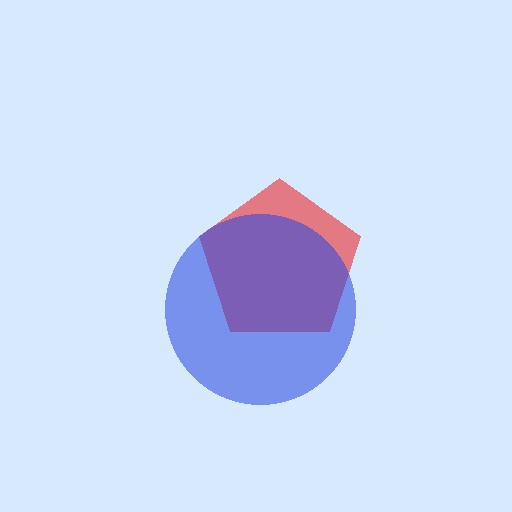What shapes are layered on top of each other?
The layered shapes are: a red pentagon, a blue circle.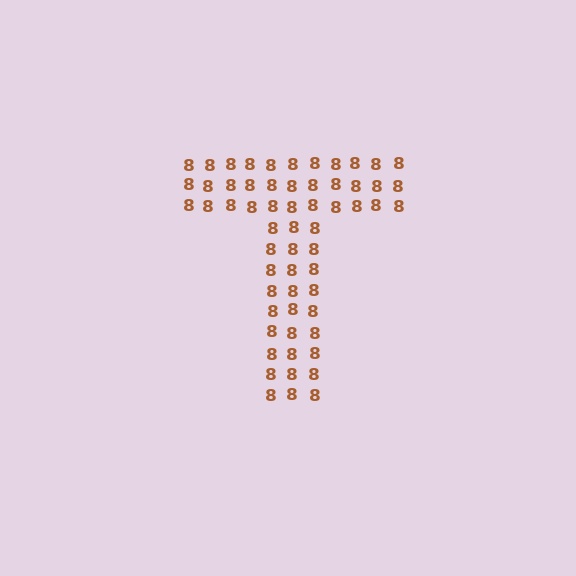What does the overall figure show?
The overall figure shows the letter T.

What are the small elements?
The small elements are digit 8's.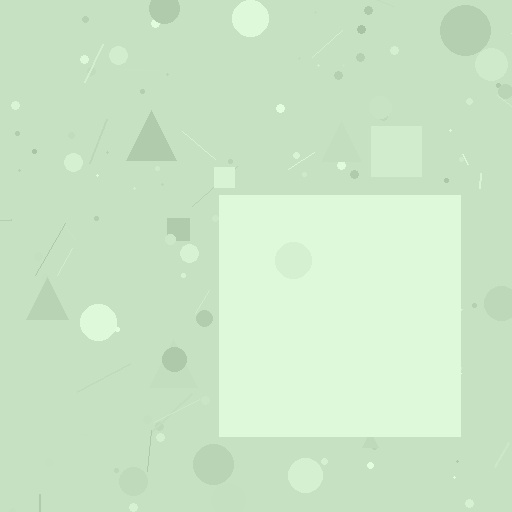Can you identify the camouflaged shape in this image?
The camouflaged shape is a square.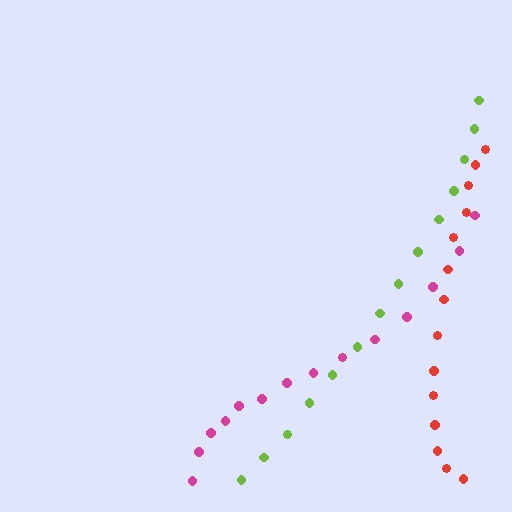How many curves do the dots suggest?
There are 3 distinct paths.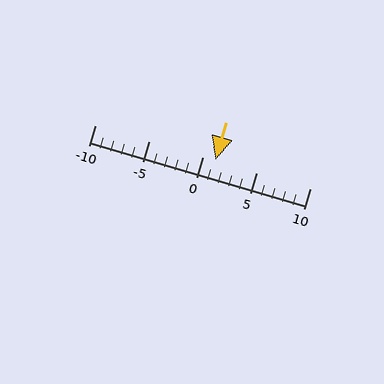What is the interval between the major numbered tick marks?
The major tick marks are spaced 5 units apart.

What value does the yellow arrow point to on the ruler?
The yellow arrow points to approximately 1.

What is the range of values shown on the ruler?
The ruler shows values from -10 to 10.